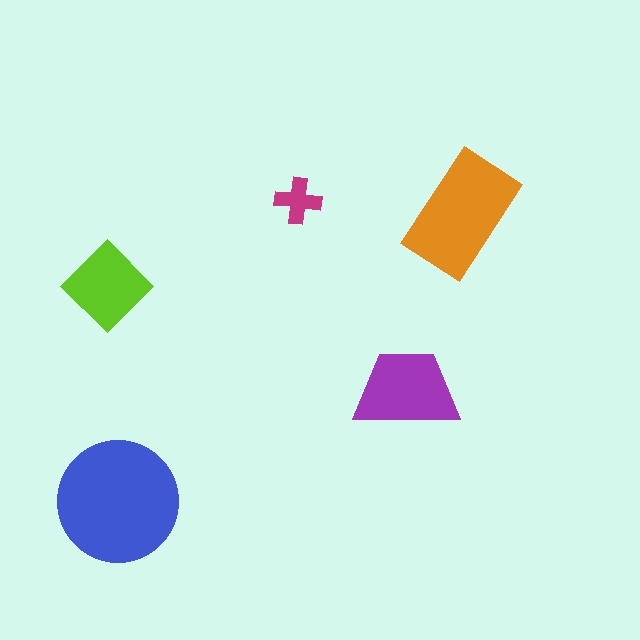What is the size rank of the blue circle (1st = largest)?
1st.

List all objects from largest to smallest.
The blue circle, the orange rectangle, the purple trapezoid, the lime diamond, the magenta cross.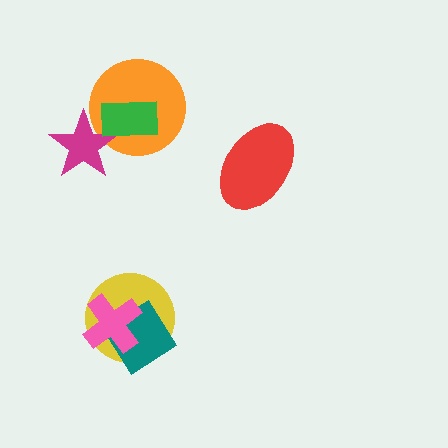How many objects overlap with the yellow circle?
2 objects overlap with the yellow circle.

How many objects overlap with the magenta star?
2 objects overlap with the magenta star.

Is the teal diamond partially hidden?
Yes, it is partially covered by another shape.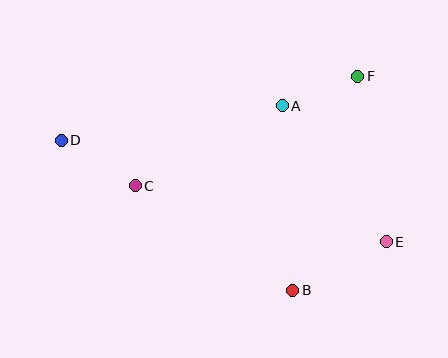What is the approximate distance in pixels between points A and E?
The distance between A and E is approximately 171 pixels.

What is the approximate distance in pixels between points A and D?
The distance between A and D is approximately 224 pixels.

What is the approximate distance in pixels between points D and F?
The distance between D and F is approximately 303 pixels.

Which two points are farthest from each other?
Points D and E are farthest from each other.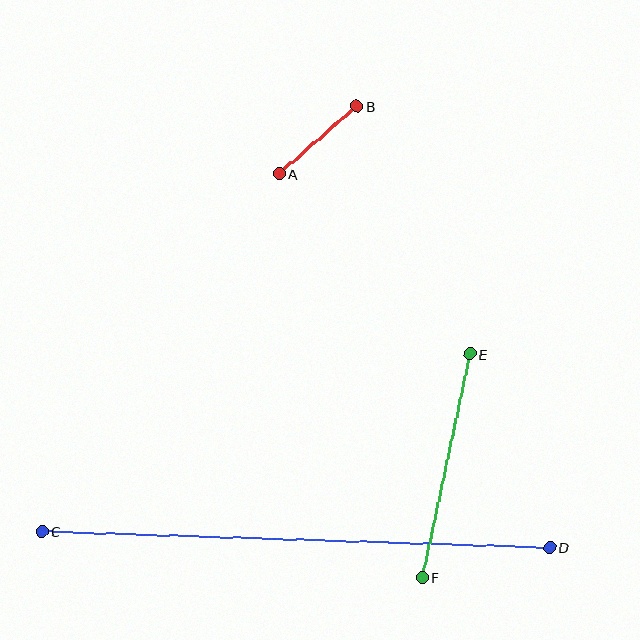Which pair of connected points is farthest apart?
Points C and D are farthest apart.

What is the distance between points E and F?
The distance is approximately 229 pixels.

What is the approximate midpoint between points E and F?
The midpoint is at approximately (446, 466) pixels.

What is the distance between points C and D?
The distance is approximately 508 pixels.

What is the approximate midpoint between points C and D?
The midpoint is at approximately (296, 539) pixels.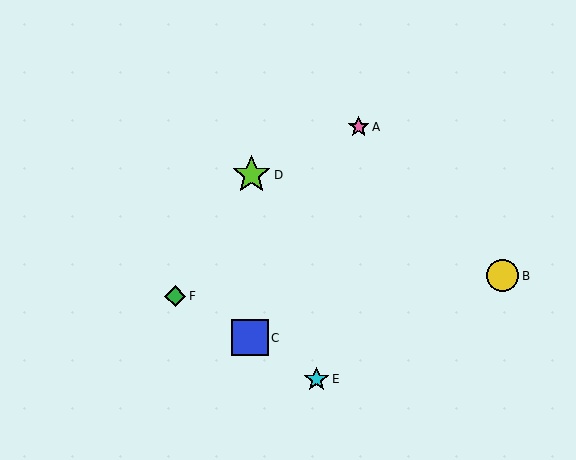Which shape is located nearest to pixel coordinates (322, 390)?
The cyan star (labeled E) at (316, 379) is nearest to that location.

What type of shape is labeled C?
Shape C is a blue square.